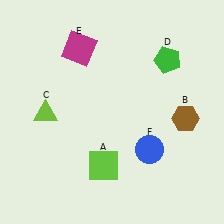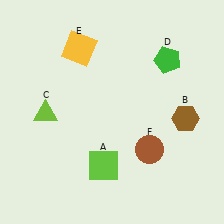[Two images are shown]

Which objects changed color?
E changed from magenta to yellow. F changed from blue to brown.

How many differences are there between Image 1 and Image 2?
There are 2 differences between the two images.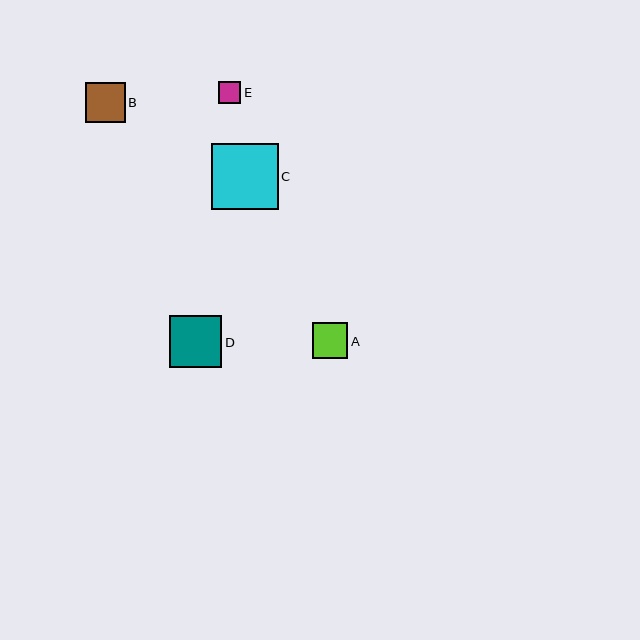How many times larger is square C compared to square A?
Square C is approximately 1.9 times the size of square A.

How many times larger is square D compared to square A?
Square D is approximately 1.5 times the size of square A.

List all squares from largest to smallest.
From largest to smallest: C, D, B, A, E.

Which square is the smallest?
Square E is the smallest with a size of approximately 22 pixels.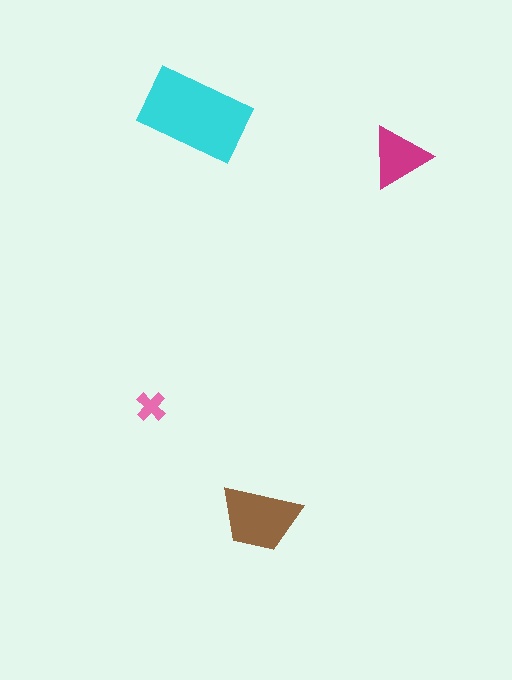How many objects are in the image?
There are 4 objects in the image.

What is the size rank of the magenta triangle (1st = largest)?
3rd.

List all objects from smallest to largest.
The pink cross, the magenta triangle, the brown trapezoid, the cyan rectangle.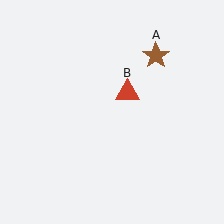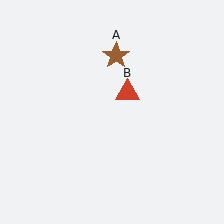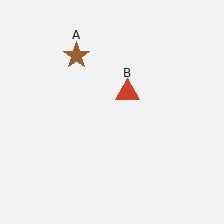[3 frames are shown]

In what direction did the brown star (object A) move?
The brown star (object A) moved left.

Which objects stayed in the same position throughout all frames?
Red triangle (object B) remained stationary.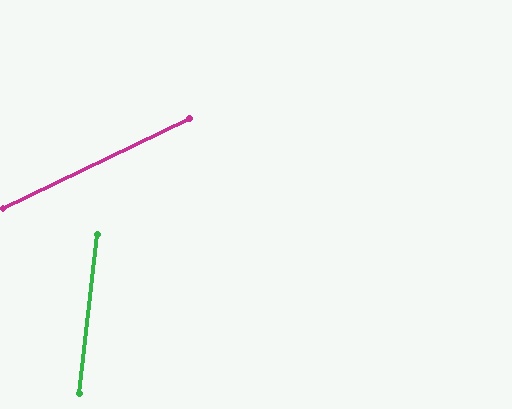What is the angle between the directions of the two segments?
Approximately 58 degrees.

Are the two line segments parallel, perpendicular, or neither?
Neither parallel nor perpendicular — they differ by about 58°.